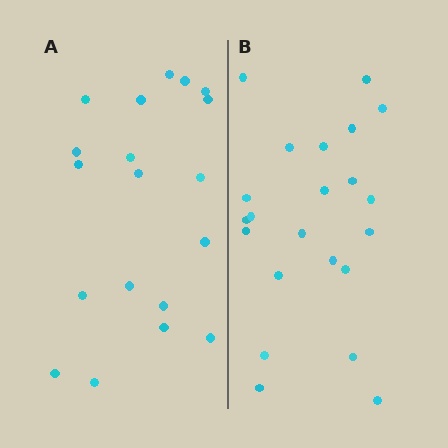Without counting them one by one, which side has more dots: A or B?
Region B (the right region) has more dots.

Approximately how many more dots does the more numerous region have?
Region B has just a few more — roughly 2 or 3 more dots than region A.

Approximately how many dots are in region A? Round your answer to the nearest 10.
About 20 dots. (The exact count is 19, which rounds to 20.)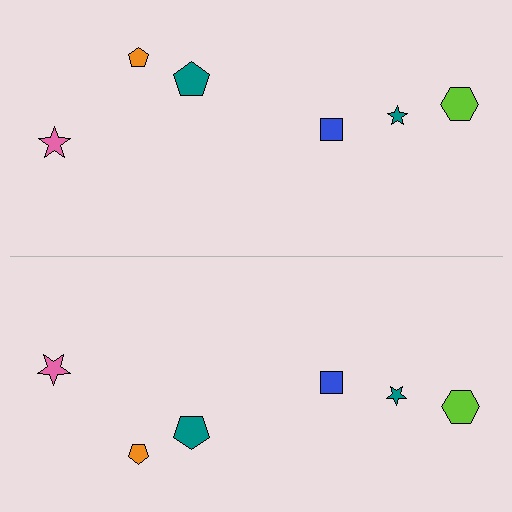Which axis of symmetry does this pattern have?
The pattern has a horizontal axis of symmetry running through the center of the image.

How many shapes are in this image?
There are 12 shapes in this image.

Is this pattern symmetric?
Yes, this pattern has bilateral (reflection) symmetry.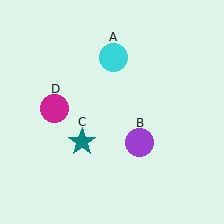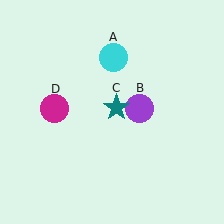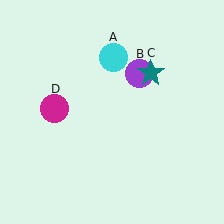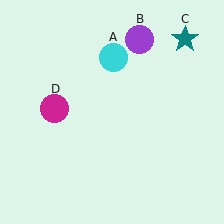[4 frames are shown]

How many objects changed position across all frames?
2 objects changed position: purple circle (object B), teal star (object C).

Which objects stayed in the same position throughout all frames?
Cyan circle (object A) and magenta circle (object D) remained stationary.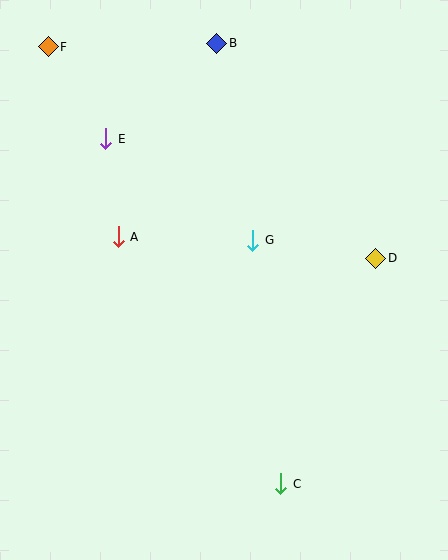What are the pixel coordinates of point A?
Point A is at (118, 237).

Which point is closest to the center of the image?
Point G at (253, 240) is closest to the center.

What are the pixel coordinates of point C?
Point C is at (281, 484).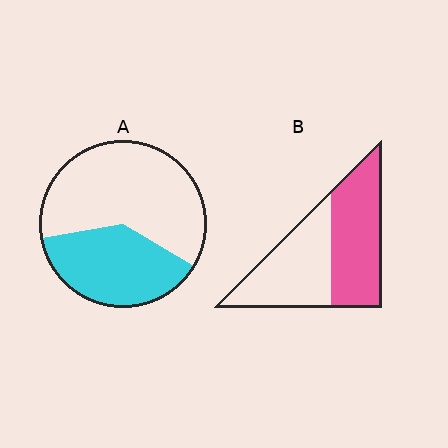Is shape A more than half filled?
No.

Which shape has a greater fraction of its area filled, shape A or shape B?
Shape B.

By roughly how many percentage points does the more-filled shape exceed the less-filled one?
By roughly 15 percentage points (B over A).